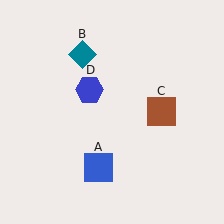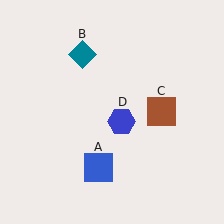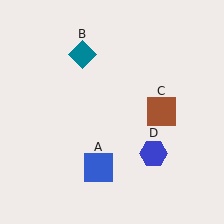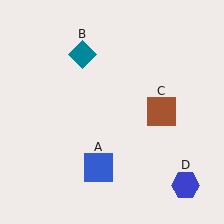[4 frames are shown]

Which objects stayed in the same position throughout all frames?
Blue square (object A) and teal diamond (object B) and brown square (object C) remained stationary.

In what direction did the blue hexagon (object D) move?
The blue hexagon (object D) moved down and to the right.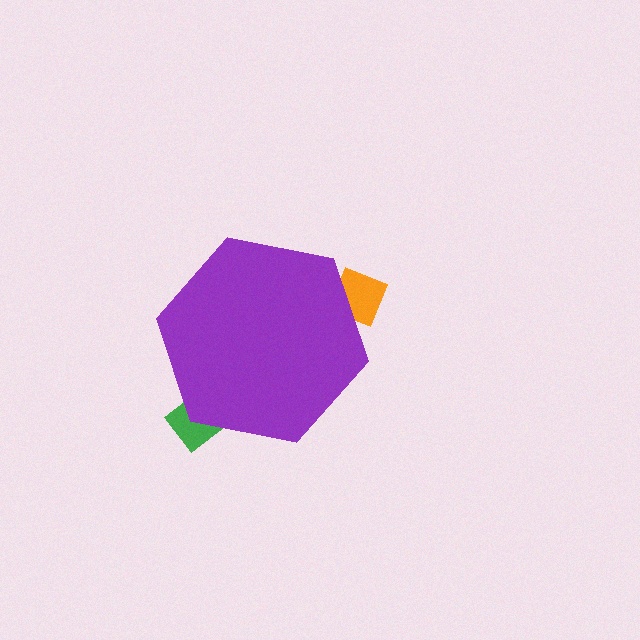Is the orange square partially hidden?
Yes, the orange square is partially hidden behind the purple hexagon.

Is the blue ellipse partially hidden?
Yes, the blue ellipse is partially hidden behind the purple hexagon.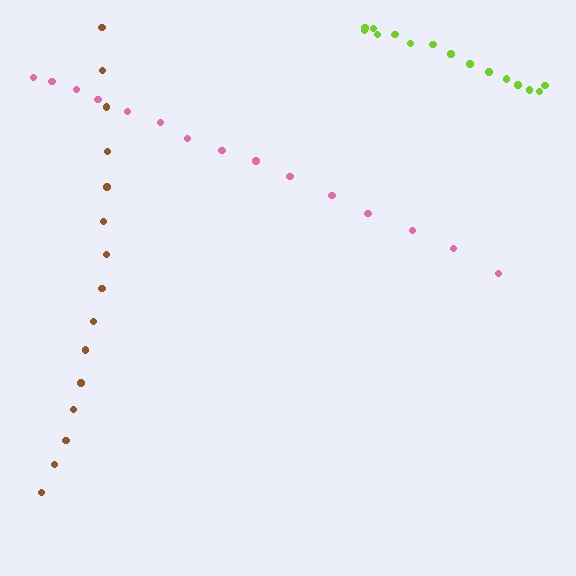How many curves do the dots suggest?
There are 3 distinct paths.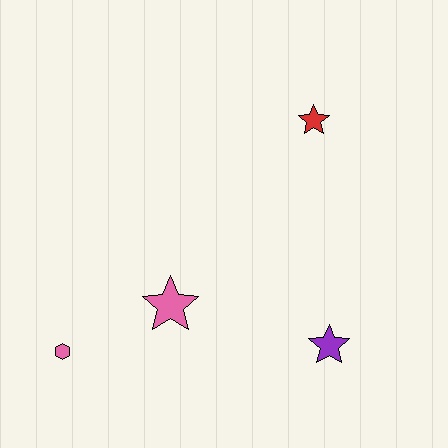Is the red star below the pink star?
No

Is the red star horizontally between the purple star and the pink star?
Yes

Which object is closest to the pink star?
The pink hexagon is closest to the pink star.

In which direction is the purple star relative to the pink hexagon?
The purple star is to the right of the pink hexagon.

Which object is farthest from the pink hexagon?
The red star is farthest from the pink hexagon.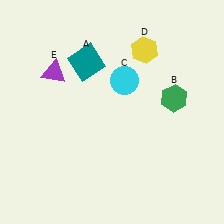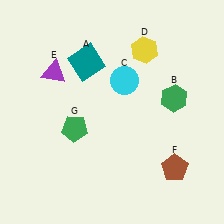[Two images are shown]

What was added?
A brown pentagon (F), a green pentagon (G) were added in Image 2.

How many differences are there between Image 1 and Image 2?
There are 2 differences between the two images.